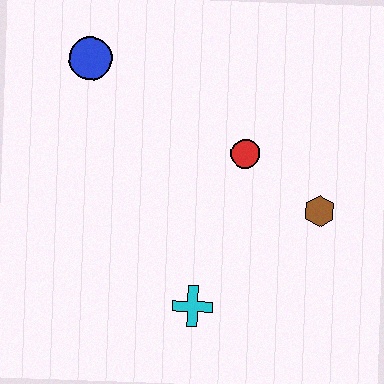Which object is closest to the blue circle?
The red circle is closest to the blue circle.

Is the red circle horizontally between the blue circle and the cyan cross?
No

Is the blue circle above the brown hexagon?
Yes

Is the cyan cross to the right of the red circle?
No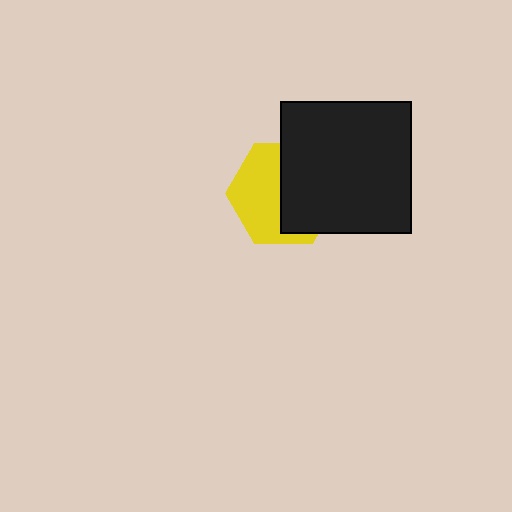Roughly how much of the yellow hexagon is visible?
About half of it is visible (roughly 50%).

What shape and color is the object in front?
The object in front is a black square.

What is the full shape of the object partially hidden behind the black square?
The partially hidden object is a yellow hexagon.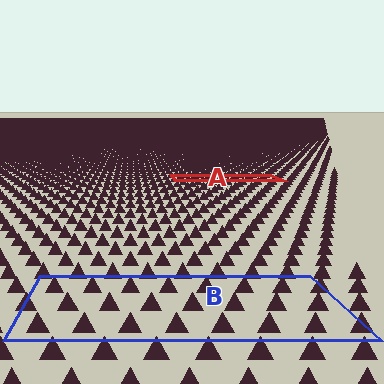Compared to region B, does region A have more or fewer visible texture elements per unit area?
Region A has more texture elements per unit area — they are packed more densely because it is farther away.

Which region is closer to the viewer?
Region B is closer. The texture elements there are larger and more spread out.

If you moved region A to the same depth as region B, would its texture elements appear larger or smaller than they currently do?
They would appear larger. At a closer depth, the same texture elements are projected at a bigger on-screen size.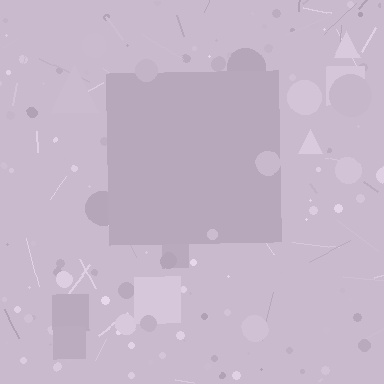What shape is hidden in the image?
A square is hidden in the image.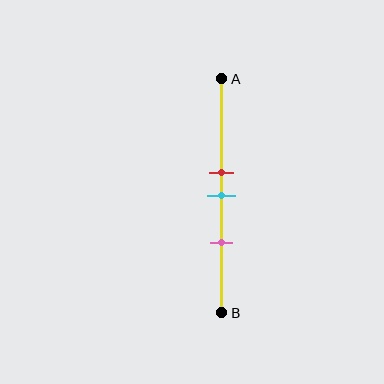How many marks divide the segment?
There are 3 marks dividing the segment.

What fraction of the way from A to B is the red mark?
The red mark is approximately 40% (0.4) of the way from A to B.